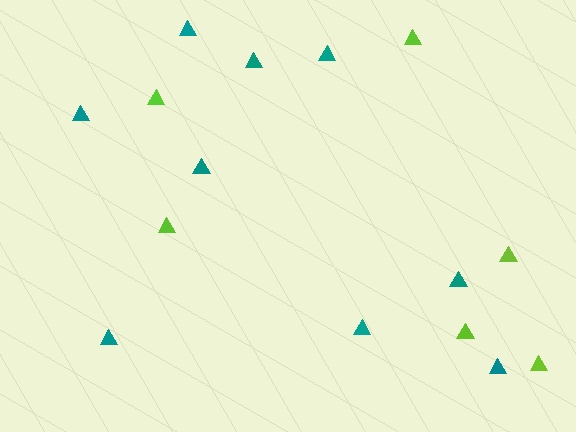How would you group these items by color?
There are 2 groups: one group of lime triangles (6) and one group of teal triangles (9).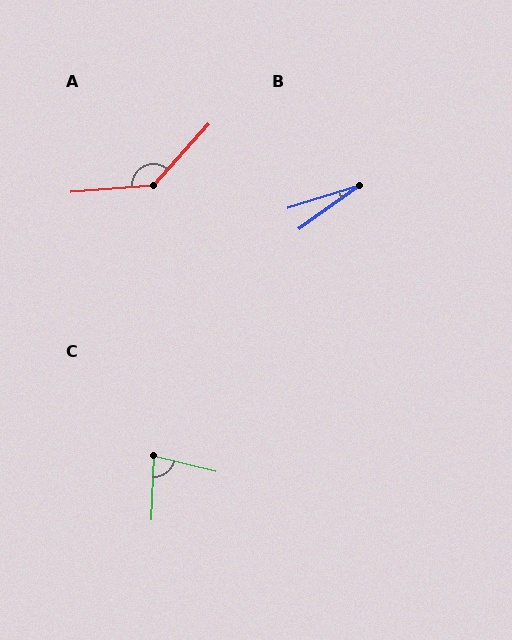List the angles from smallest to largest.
B (18°), C (79°), A (136°).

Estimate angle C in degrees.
Approximately 79 degrees.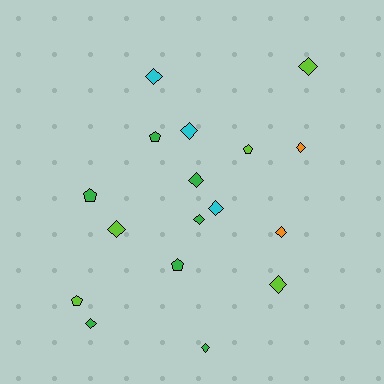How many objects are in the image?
There are 17 objects.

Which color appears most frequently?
Green, with 7 objects.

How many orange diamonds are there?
There are 2 orange diamonds.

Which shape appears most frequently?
Diamond, with 12 objects.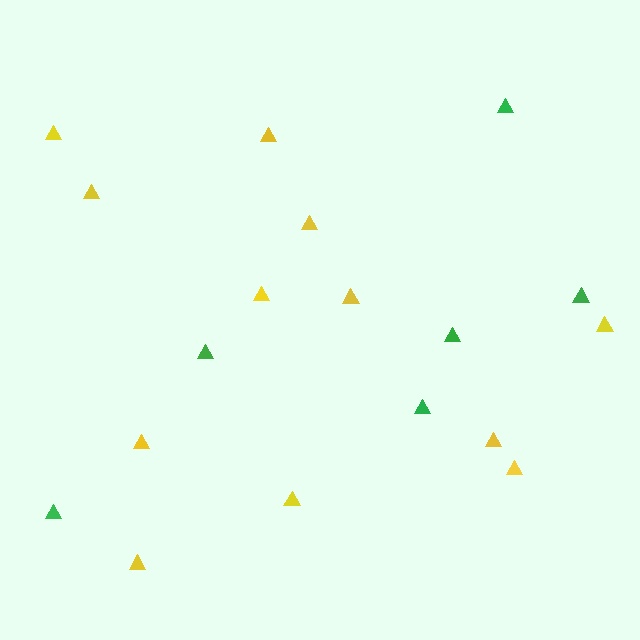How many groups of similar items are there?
There are 2 groups: one group of green triangles (6) and one group of yellow triangles (12).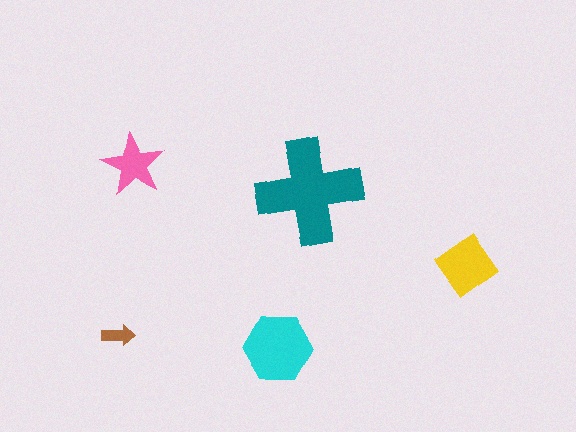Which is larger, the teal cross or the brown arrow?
The teal cross.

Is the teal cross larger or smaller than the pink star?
Larger.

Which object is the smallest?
The brown arrow.